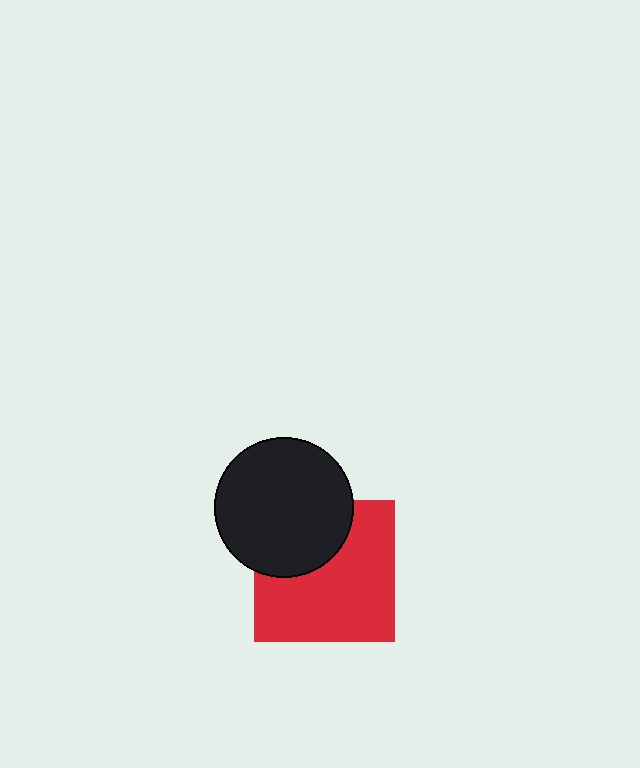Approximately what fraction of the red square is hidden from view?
Roughly 33% of the red square is hidden behind the black circle.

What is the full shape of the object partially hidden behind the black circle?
The partially hidden object is a red square.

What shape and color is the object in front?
The object in front is a black circle.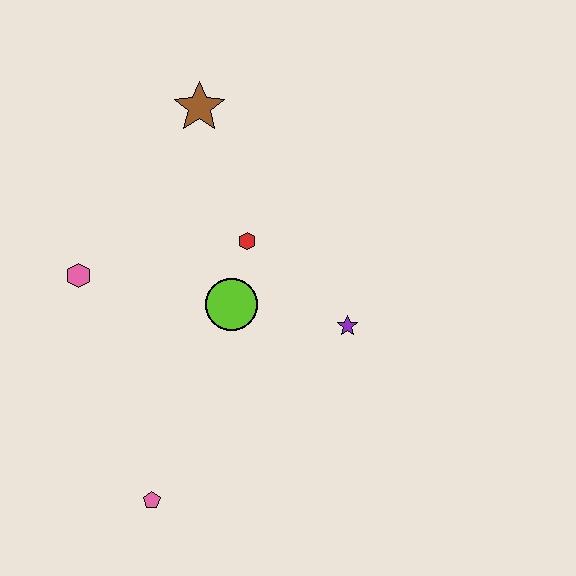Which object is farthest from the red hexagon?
The pink pentagon is farthest from the red hexagon.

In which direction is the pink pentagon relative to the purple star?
The pink pentagon is to the left of the purple star.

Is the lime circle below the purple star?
No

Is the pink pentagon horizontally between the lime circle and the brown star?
No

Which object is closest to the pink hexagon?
The lime circle is closest to the pink hexagon.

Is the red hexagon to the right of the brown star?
Yes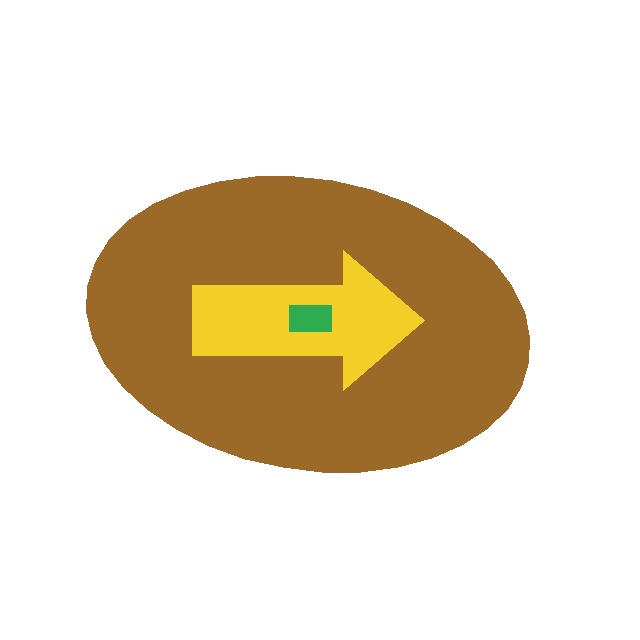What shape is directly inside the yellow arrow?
The green rectangle.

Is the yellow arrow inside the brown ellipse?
Yes.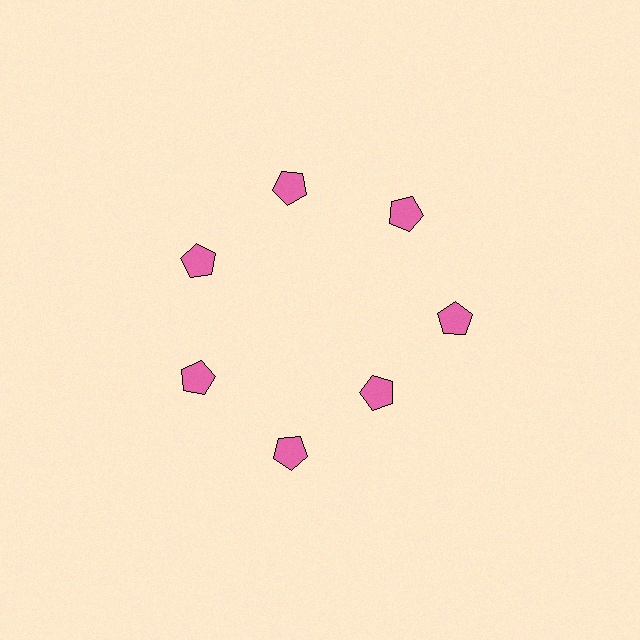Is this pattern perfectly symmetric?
No. The 7 pink pentagons are arranged in a ring, but one element near the 5 o'clock position is pulled inward toward the center, breaking the 7-fold rotational symmetry.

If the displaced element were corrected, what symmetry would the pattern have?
It would have 7-fold rotational symmetry — the pattern would map onto itself every 51 degrees.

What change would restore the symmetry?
The symmetry would be restored by moving it outward, back onto the ring so that all 7 pentagons sit at equal angles and equal distance from the center.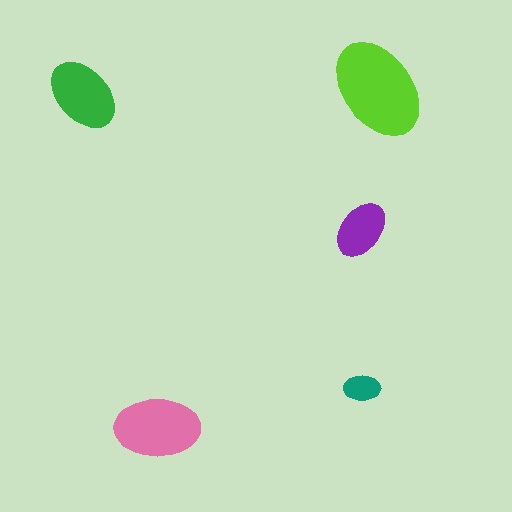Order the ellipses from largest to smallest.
the lime one, the pink one, the green one, the purple one, the teal one.